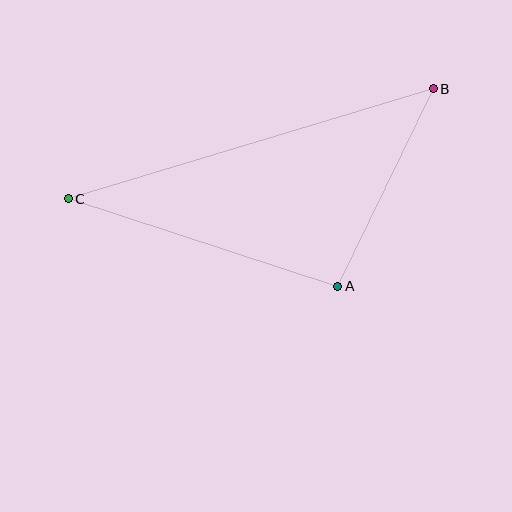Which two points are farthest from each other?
Points B and C are farthest from each other.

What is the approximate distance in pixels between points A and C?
The distance between A and C is approximately 283 pixels.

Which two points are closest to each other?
Points A and B are closest to each other.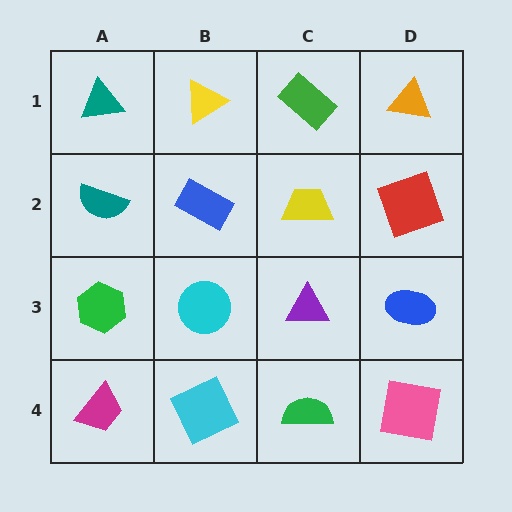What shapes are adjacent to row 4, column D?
A blue ellipse (row 3, column D), a green semicircle (row 4, column C).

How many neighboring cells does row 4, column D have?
2.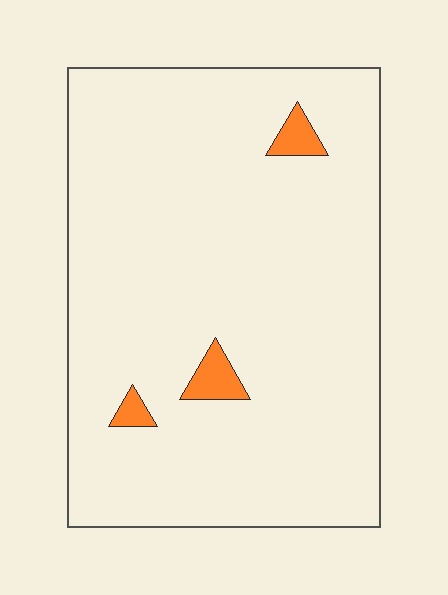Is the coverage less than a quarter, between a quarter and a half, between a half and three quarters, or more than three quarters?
Less than a quarter.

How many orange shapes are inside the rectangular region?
3.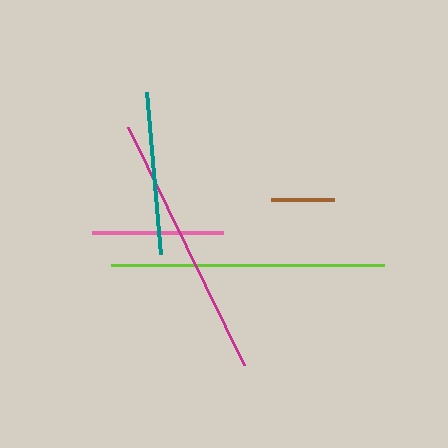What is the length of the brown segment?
The brown segment is approximately 63 pixels long.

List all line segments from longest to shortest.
From longest to shortest: lime, magenta, teal, pink, brown.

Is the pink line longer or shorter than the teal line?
The teal line is longer than the pink line.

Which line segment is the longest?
The lime line is the longest at approximately 273 pixels.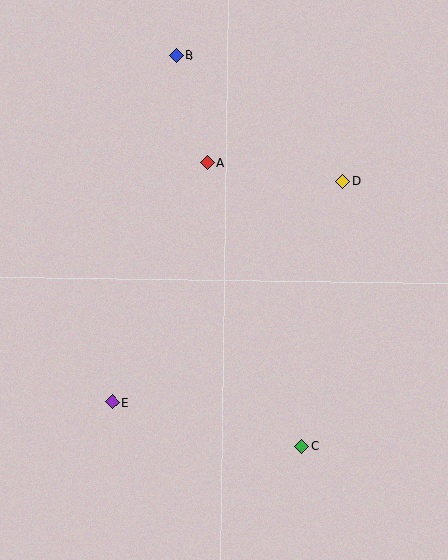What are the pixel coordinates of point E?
Point E is at (112, 402).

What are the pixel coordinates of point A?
Point A is at (207, 163).